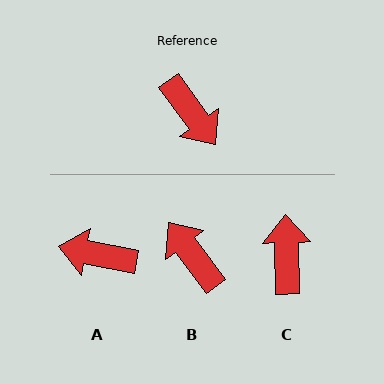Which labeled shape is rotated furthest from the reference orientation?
B, about 179 degrees away.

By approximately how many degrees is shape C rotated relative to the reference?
Approximately 146 degrees counter-clockwise.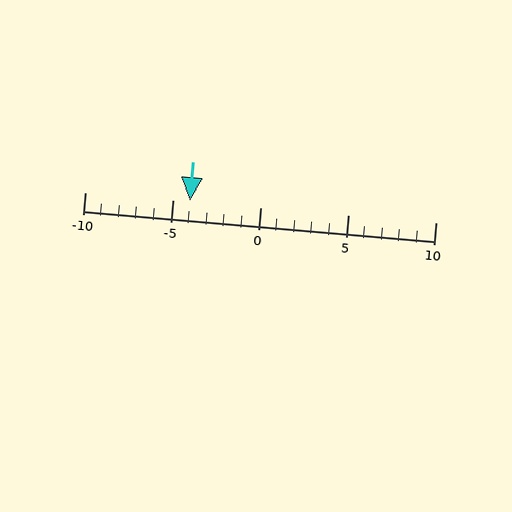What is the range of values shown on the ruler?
The ruler shows values from -10 to 10.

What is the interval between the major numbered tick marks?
The major tick marks are spaced 5 units apart.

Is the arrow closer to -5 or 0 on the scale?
The arrow is closer to -5.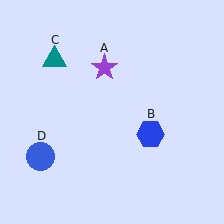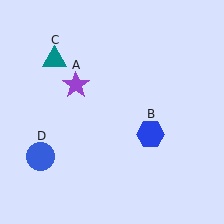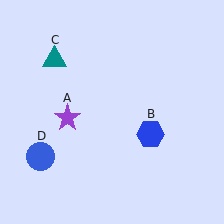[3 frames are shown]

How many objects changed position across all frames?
1 object changed position: purple star (object A).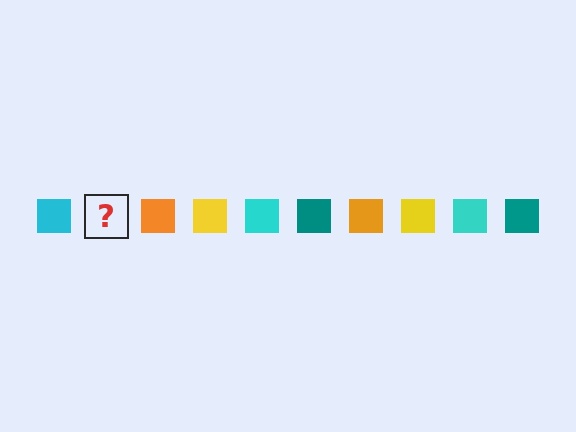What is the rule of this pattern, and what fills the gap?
The rule is that the pattern cycles through cyan, teal, orange, yellow squares. The gap should be filled with a teal square.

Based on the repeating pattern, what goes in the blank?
The blank should be a teal square.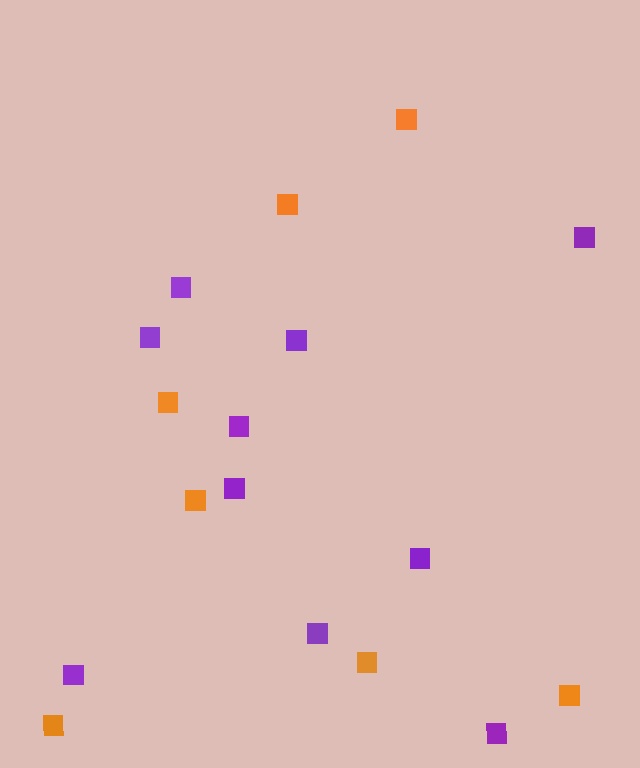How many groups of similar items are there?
There are 2 groups: one group of orange squares (7) and one group of purple squares (10).